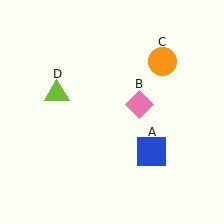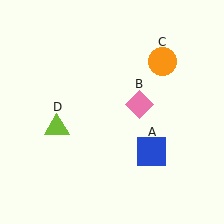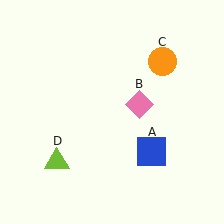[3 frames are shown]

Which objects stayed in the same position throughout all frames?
Blue square (object A) and pink diamond (object B) and orange circle (object C) remained stationary.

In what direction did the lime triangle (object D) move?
The lime triangle (object D) moved down.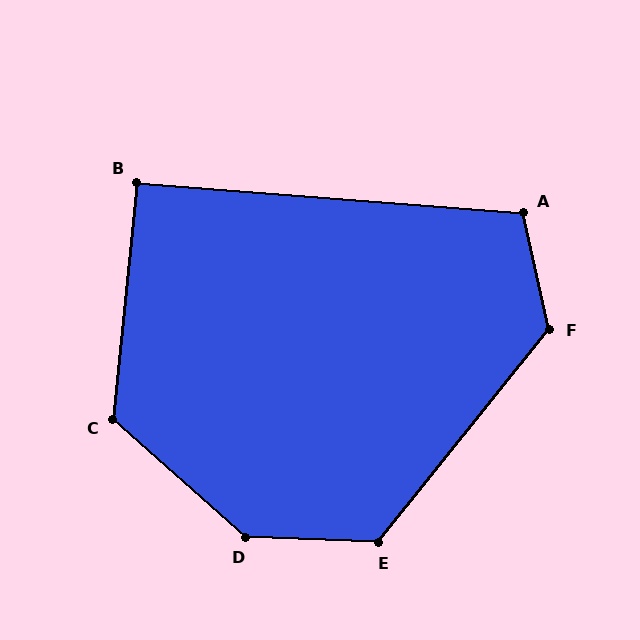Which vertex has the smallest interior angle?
B, at approximately 91 degrees.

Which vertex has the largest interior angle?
D, at approximately 140 degrees.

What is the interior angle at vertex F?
Approximately 128 degrees (obtuse).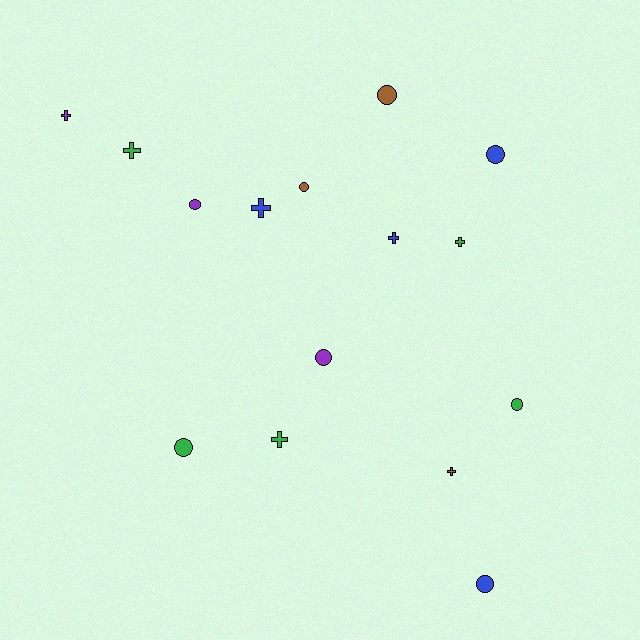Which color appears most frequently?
Green, with 5 objects.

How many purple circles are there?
There are 2 purple circles.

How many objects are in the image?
There are 15 objects.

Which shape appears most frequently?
Circle, with 8 objects.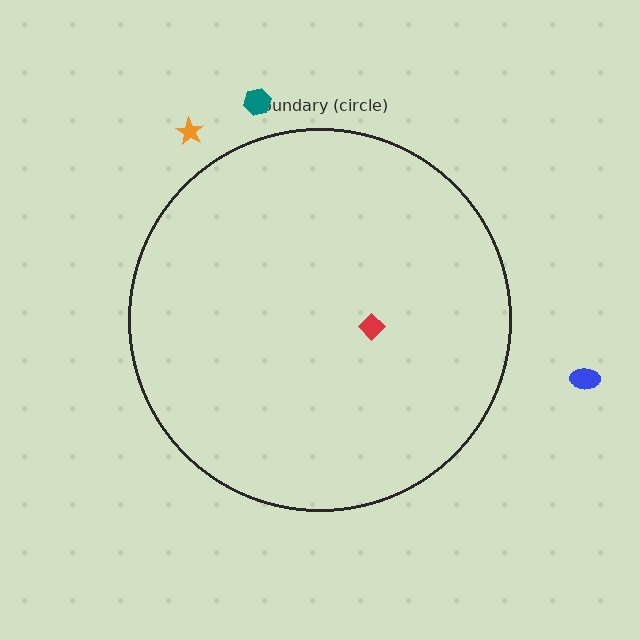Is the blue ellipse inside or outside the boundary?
Outside.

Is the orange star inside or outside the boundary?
Outside.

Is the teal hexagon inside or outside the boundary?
Outside.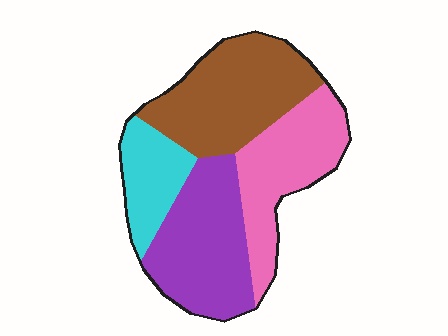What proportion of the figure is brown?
Brown takes up between a sixth and a third of the figure.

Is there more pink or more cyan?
Pink.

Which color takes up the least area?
Cyan, at roughly 15%.